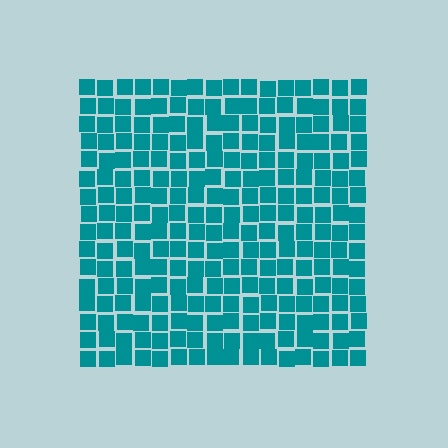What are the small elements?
The small elements are squares.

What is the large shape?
The large shape is a square.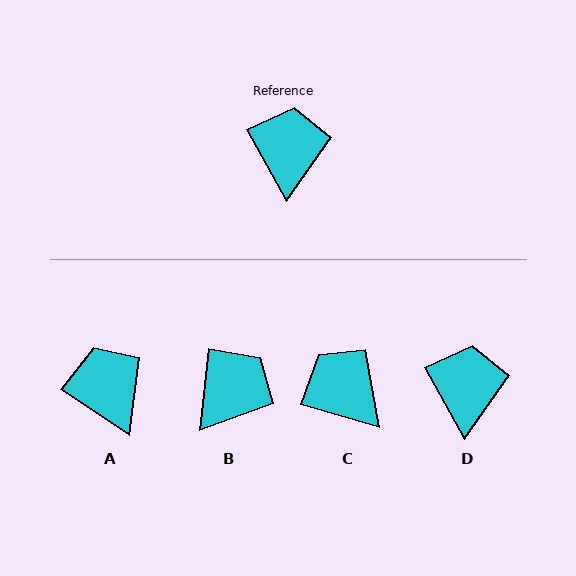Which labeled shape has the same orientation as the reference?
D.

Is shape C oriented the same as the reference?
No, it is off by about 45 degrees.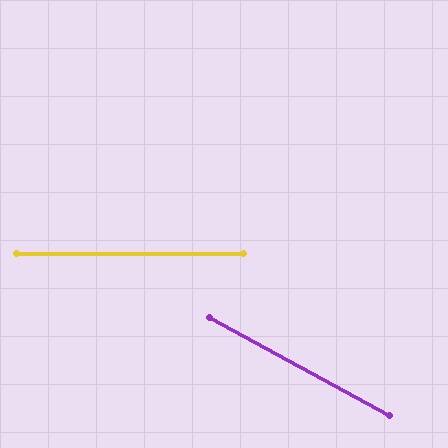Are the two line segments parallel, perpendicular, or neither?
Neither parallel nor perpendicular — they differ by about 29°.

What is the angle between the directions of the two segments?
Approximately 29 degrees.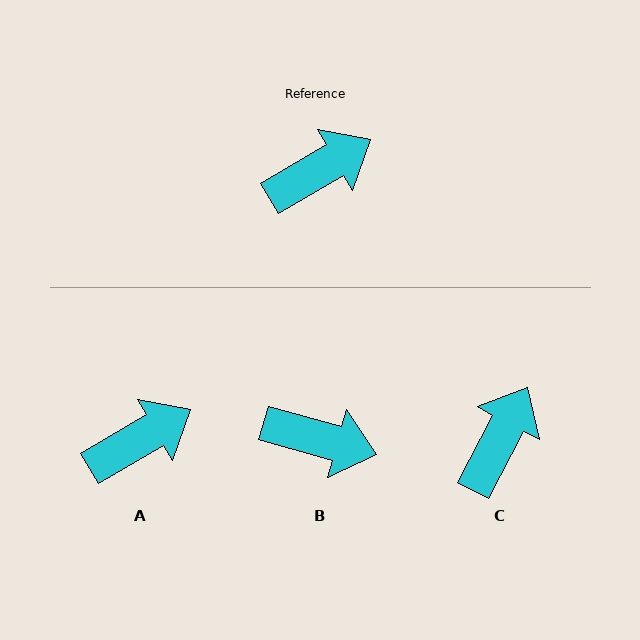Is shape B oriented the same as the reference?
No, it is off by about 46 degrees.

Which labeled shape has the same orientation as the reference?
A.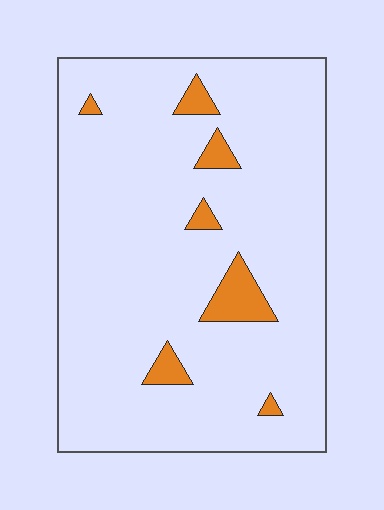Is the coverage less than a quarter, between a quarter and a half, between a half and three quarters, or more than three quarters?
Less than a quarter.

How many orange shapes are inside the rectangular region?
7.